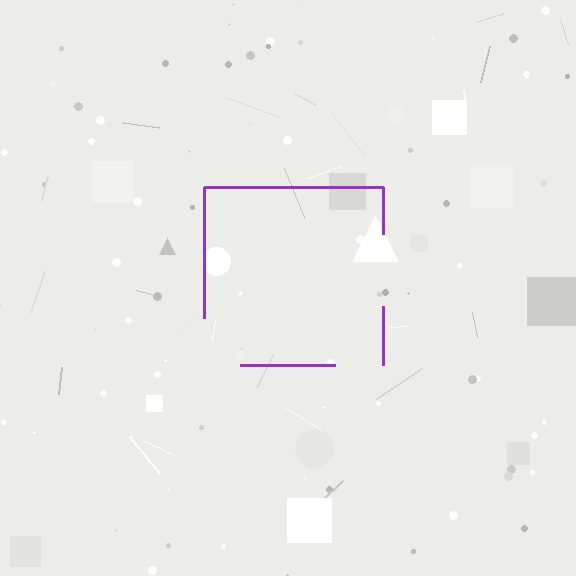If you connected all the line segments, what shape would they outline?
They would outline a square.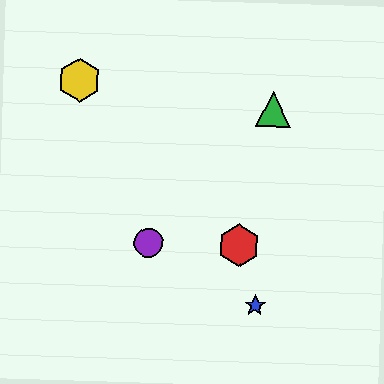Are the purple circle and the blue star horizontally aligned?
No, the purple circle is at y≈243 and the blue star is at y≈305.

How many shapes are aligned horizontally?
2 shapes (the red hexagon, the purple circle) are aligned horizontally.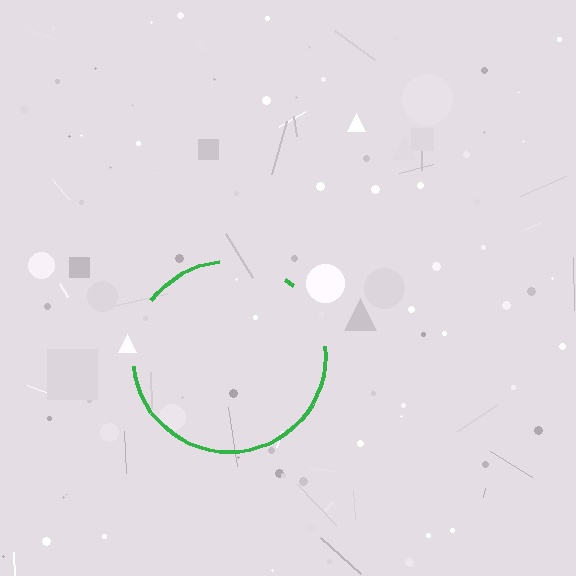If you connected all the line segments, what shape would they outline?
They would outline a circle.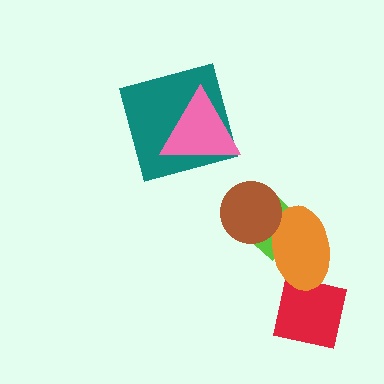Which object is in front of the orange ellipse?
The brown circle is in front of the orange ellipse.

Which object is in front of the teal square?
The pink triangle is in front of the teal square.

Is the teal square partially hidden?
Yes, it is partially covered by another shape.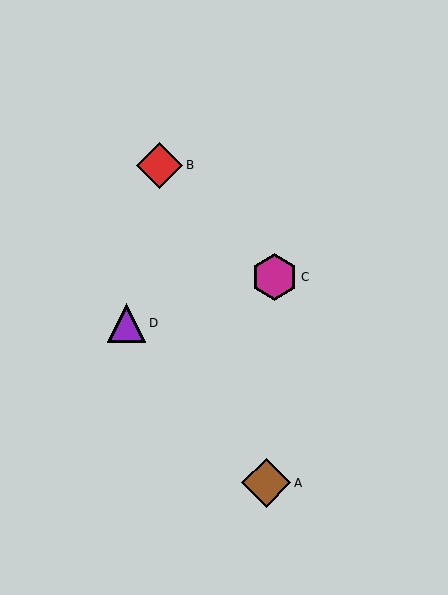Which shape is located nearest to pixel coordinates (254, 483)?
The brown diamond (labeled A) at (266, 483) is nearest to that location.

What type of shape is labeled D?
Shape D is a purple triangle.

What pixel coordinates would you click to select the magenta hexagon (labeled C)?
Click at (275, 277) to select the magenta hexagon C.